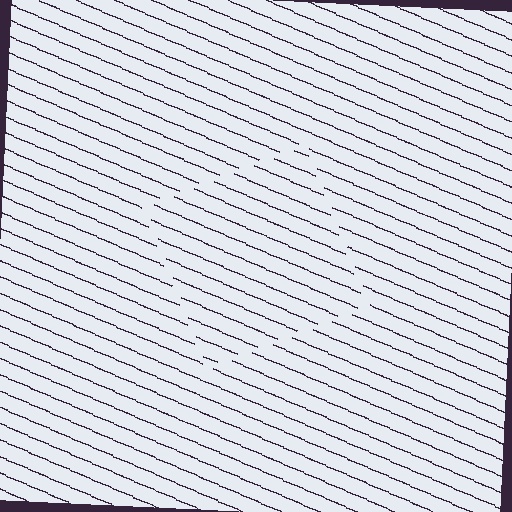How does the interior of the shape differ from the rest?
The interior of the shape contains the same grating, shifted by half a period — the contour is defined by the phase discontinuity where line-ends from the inner and outer gratings abut.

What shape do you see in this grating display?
An illusory square. The interior of the shape contains the same grating, shifted by half a period — the contour is defined by the phase discontinuity where line-ends from the inner and outer gratings abut.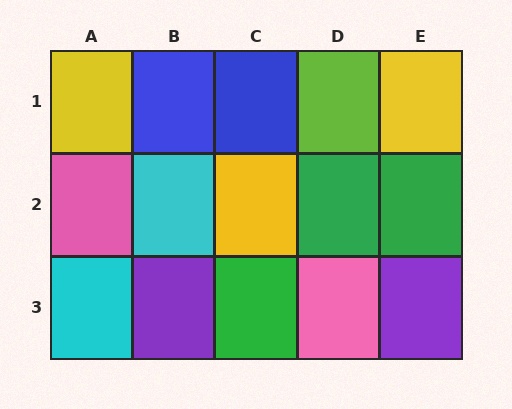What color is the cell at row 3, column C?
Green.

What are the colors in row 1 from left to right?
Yellow, blue, blue, lime, yellow.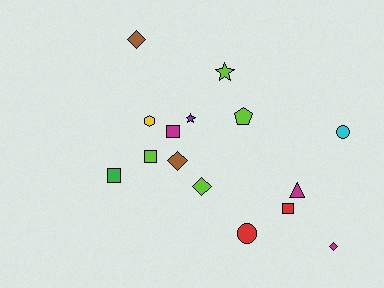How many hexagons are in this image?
There is 1 hexagon.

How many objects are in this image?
There are 15 objects.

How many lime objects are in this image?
There are 4 lime objects.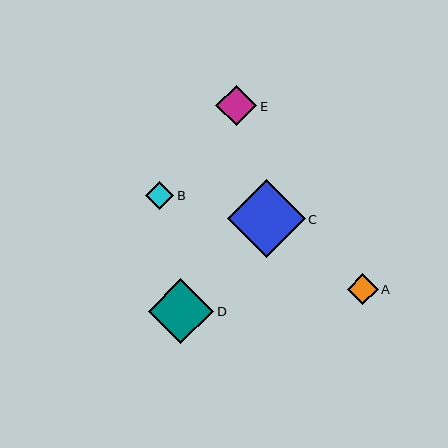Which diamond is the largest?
Diamond C is the largest with a size of approximately 78 pixels.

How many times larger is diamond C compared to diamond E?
Diamond C is approximately 1.9 times the size of diamond E.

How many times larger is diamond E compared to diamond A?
Diamond E is approximately 1.3 times the size of diamond A.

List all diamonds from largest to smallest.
From largest to smallest: C, D, E, A, B.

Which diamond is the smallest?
Diamond B is the smallest with a size of approximately 28 pixels.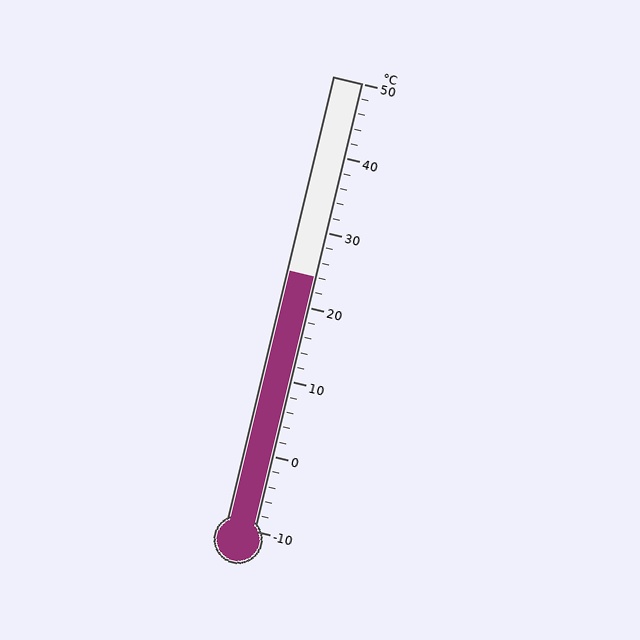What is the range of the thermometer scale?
The thermometer scale ranges from -10°C to 50°C.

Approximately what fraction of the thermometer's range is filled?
The thermometer is filled to approximately 55% of its range.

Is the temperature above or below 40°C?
The temperature is below 40°C.